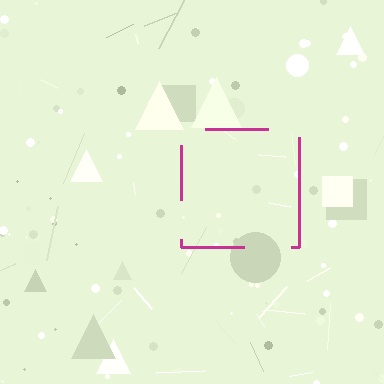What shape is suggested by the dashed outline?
The dashed outline suggests a square.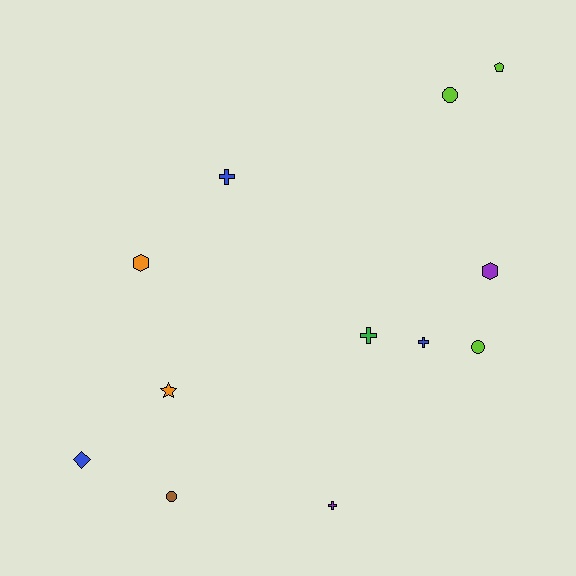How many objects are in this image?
There are 12 objects.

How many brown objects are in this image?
There is 1 brown object.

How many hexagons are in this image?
There are 2 hexagons.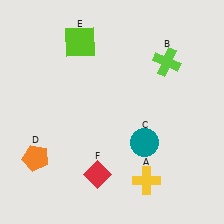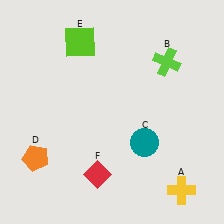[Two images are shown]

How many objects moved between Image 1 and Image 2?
1 object moved between the two images.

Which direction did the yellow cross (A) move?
The yellow cross (A) moved right.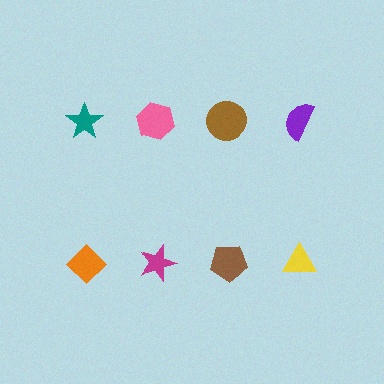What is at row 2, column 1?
An orange diamond.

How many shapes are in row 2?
4 shapes.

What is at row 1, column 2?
A pink hexagon.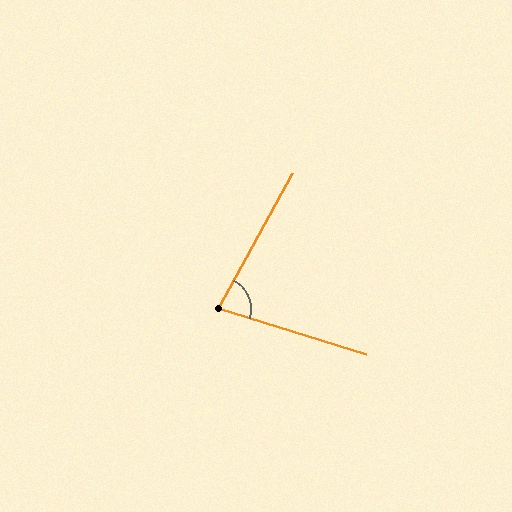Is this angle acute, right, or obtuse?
It is acute.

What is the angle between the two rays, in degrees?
Approximately 79 degrees.